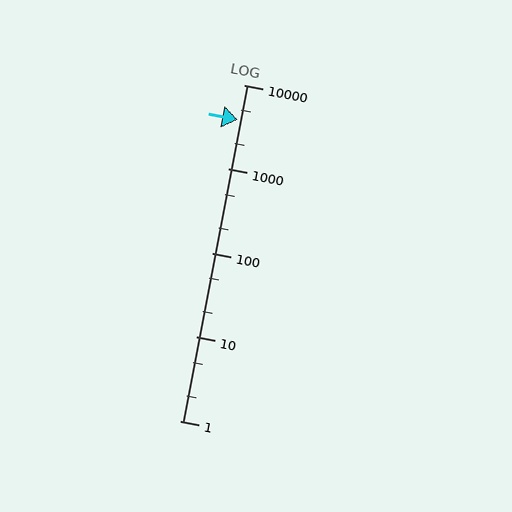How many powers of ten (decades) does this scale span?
The scale spans 4 decades, from 1 to 10000.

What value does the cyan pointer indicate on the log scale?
The pointer indicates approximately 3800.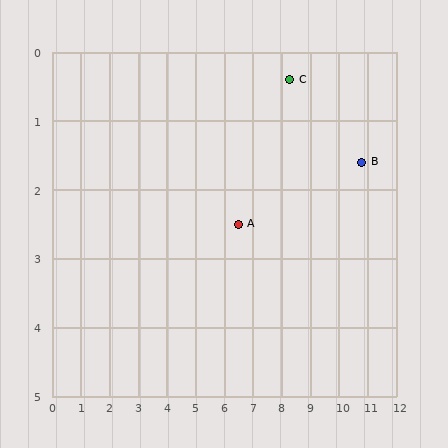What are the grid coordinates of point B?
Point B is at approximately (10.8, 1.6).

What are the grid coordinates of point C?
Point C is at approximately (8.3, 0.4).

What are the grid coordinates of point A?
Point A is at approximately (6.5, 2.5).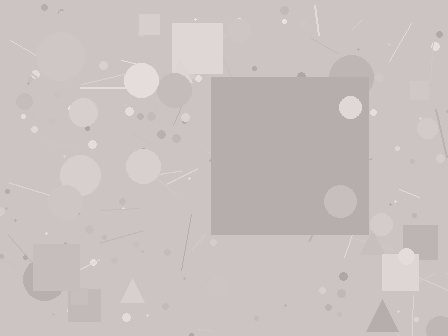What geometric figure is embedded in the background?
A square is embedded in the background.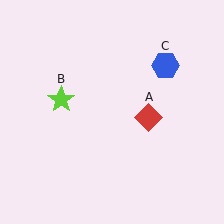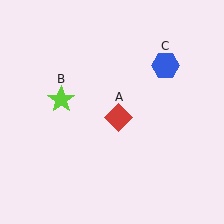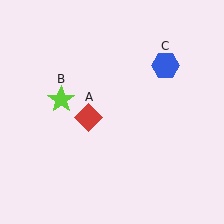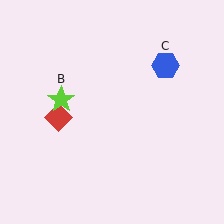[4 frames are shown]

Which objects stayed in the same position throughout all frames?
Lime star (object B) and blue hexagon (object C) remained stationary.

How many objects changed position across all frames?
1 object changed position: red diamond (object A).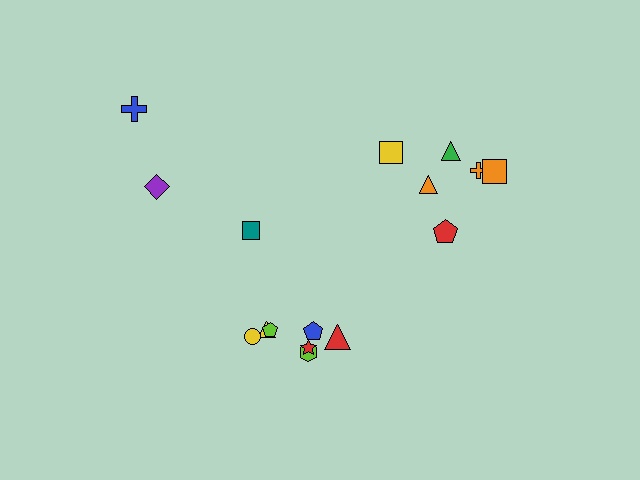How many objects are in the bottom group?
There are 7 objects.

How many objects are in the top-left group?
There are 3 objects.